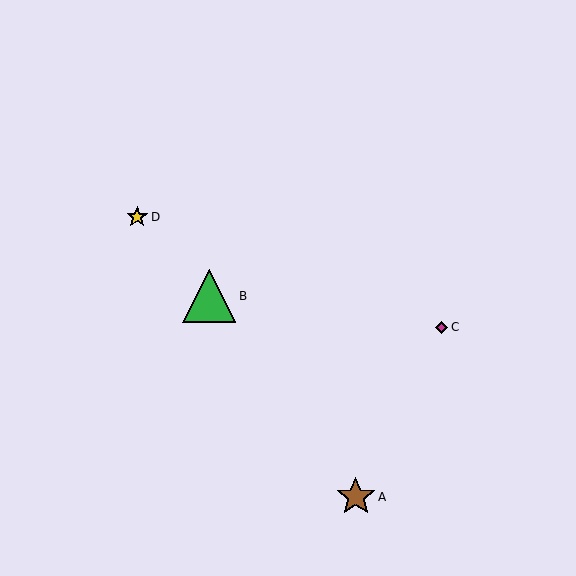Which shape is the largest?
The green triangle (labeled B) is the largest.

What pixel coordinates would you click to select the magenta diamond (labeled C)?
Click at (442, 327) to select the magenta diamond C.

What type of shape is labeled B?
Shape B is a green triangle.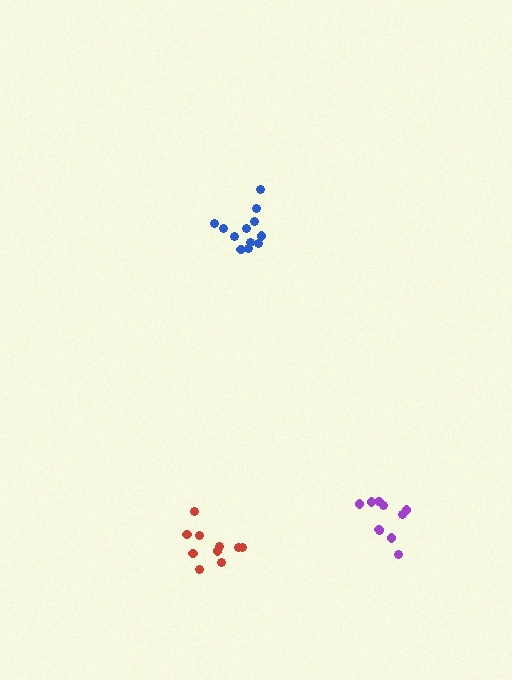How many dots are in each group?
Group 1: 10 dots, Group 2: 10 dots, Group 3: 12 dots (32 total).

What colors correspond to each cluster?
The clusters are colored: purple, red, blue.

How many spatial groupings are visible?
There are 3 spatial groupings.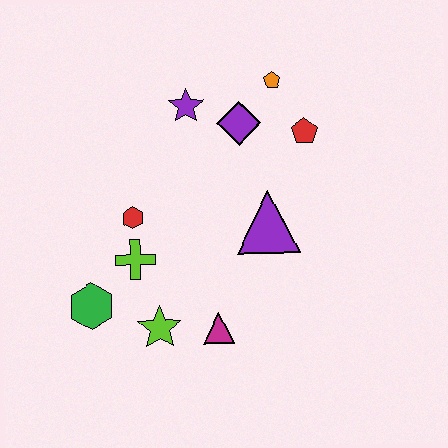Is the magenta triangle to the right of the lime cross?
Yes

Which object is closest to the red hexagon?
The lime cross is closest to the red hexagon.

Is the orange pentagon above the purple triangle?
Yes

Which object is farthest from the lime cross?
The orange pentagon is farthest from the lime cross.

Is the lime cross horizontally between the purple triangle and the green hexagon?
Yes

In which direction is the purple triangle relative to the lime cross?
The purple triangle is to the right of the lime cross.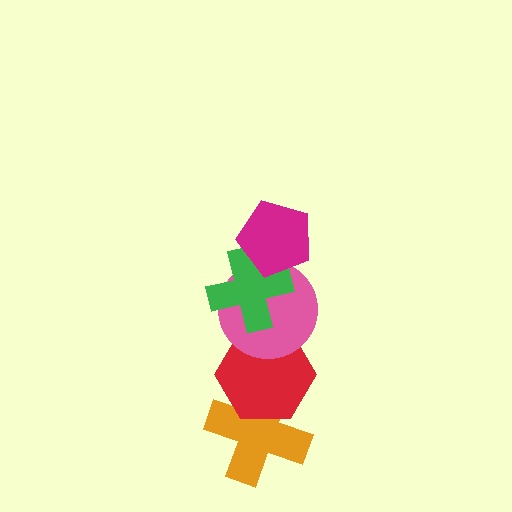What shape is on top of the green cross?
The magenta pentagon is on top of the green cross.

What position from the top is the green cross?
The green cross is 2nd from the top.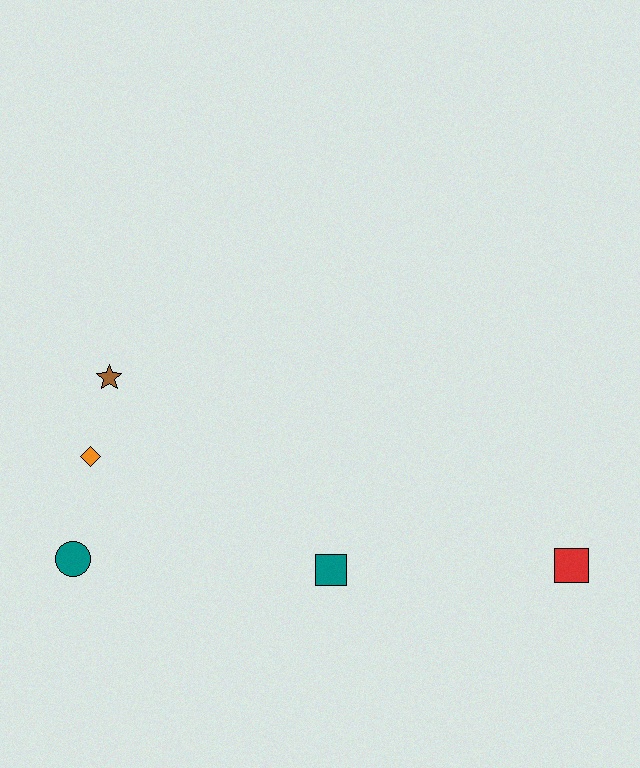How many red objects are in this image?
There is 1 red object.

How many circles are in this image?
There is 1 circle.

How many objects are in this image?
There are 5 objects.